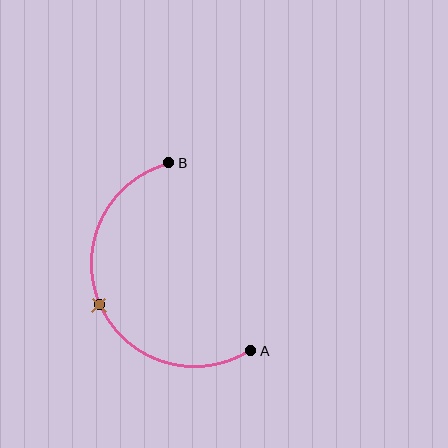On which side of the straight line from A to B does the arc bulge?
The arc bulges to the left of the straight line connecting A and B.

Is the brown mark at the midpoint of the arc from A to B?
Yes. The brown mark lies on the arc at equal arc-length from both A and B — it is the arc midpoint.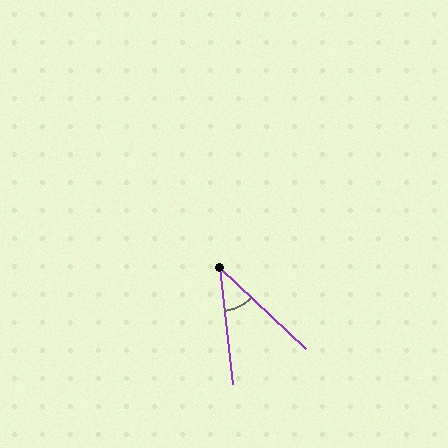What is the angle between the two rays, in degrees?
Approximately 40 degrees.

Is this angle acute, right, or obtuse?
It is acute.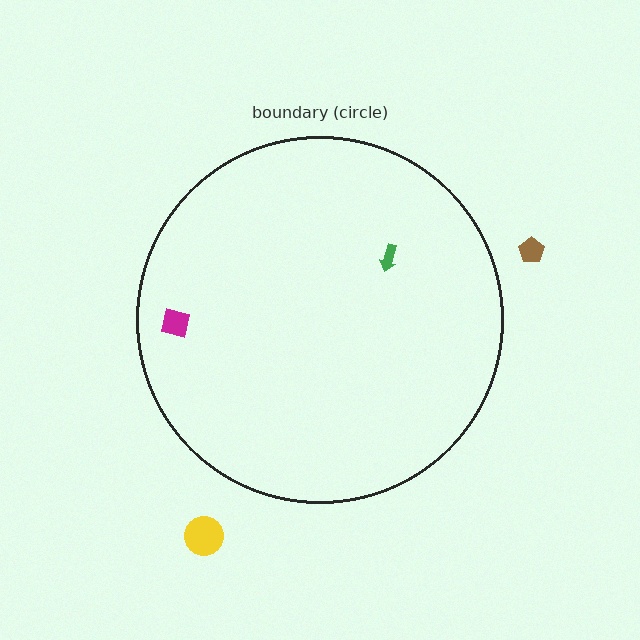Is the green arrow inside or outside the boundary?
Inside.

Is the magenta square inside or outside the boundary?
Inside.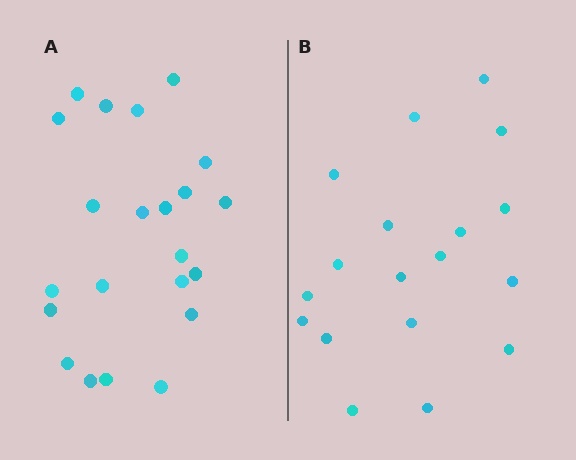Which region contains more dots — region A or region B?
Region A (the left region) has more dots.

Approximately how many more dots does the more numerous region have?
Region A has about 4 more dots than region B.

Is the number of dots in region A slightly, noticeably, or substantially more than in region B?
Region A has only slightly more — the two regions are fairly close. The ratio is roughly 1.2 to 1.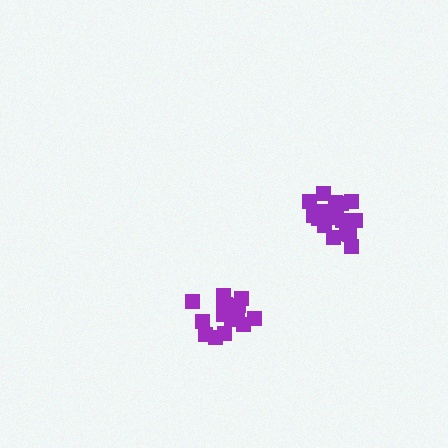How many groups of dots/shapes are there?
There are 2 groups.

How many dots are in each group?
Group 1: 20 dots, Group 2: 18 dots (38 total).